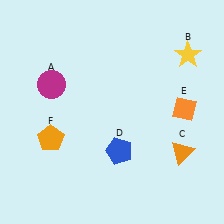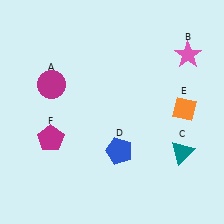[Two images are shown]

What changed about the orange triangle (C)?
In Image 1, C is orange. In Image 2, it changed to teal.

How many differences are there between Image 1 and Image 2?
There are 3 differences between the two images.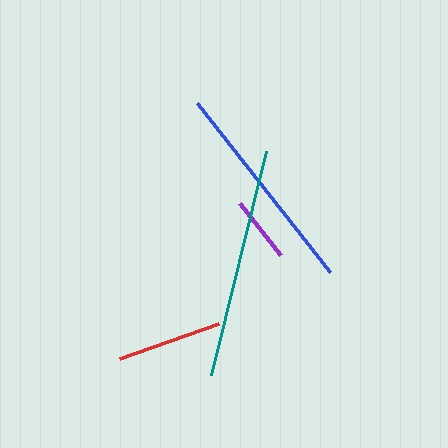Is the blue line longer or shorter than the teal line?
The teal line is longer than the blue line.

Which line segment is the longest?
The teal line is the longest at approximately 231 pixels.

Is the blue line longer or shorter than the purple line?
The blue line is longer than the purple line.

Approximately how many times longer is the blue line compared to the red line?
The blue line is approximately 2.0 times the length of the red line.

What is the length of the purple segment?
The purple segment is approximately 66 pixels long.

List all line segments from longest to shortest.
From longest to shortest: teal, blue, red, purple.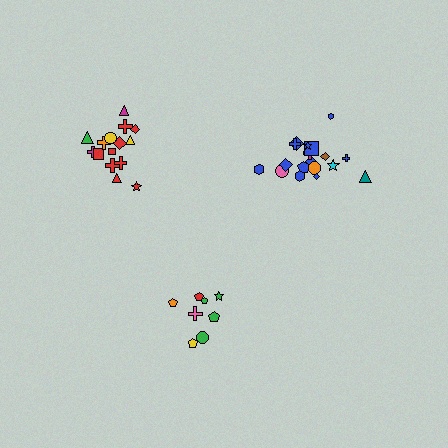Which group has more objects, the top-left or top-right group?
The top-right group.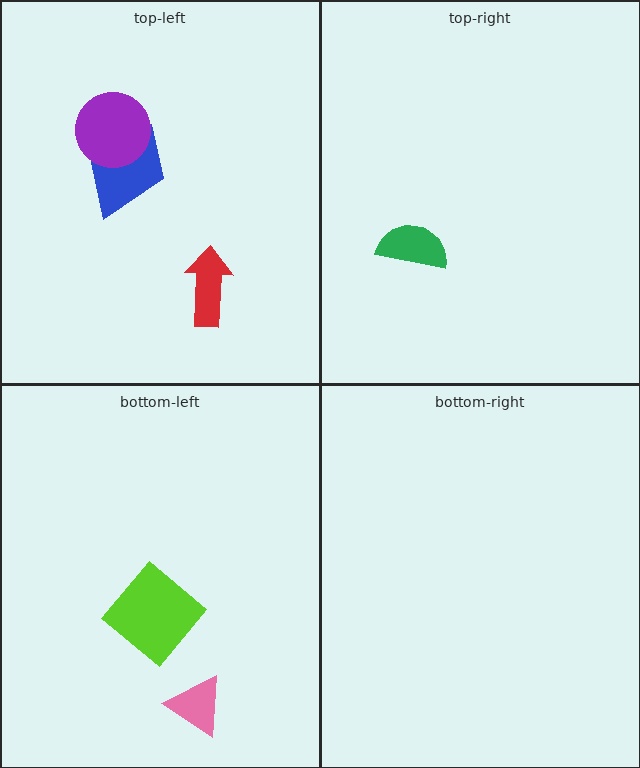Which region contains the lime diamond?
The bottom-left region.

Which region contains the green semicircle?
The top-right region.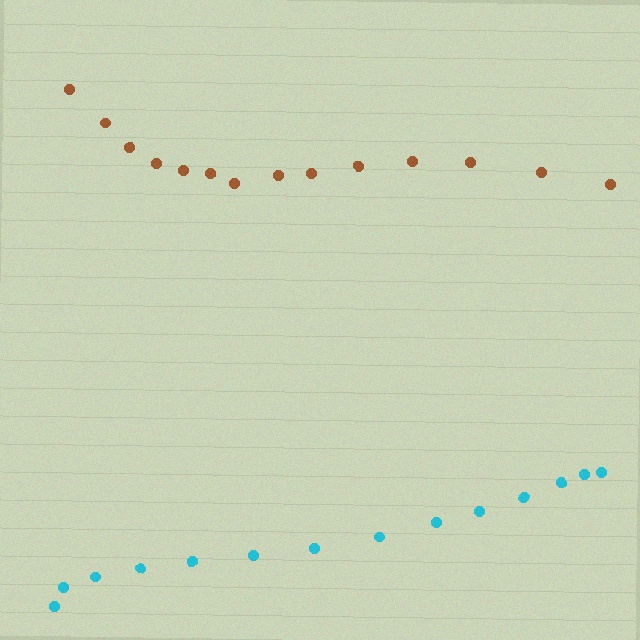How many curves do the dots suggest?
There are 2 distinct paths.